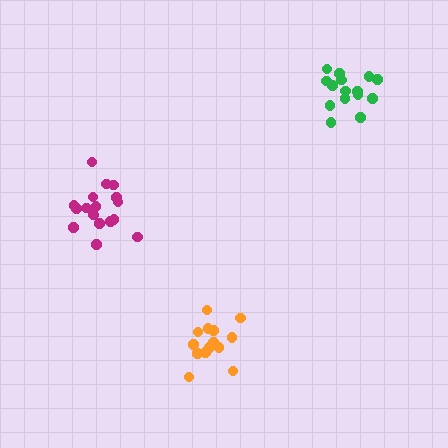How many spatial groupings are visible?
There are 3 spatial groupings.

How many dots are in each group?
Group 1: 17 dots, Group 2: 14 dots, Group 3: 15 dots (46 total).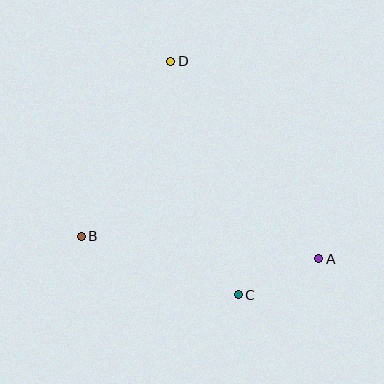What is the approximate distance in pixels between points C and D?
The distance between C and D is approximately 243 pixels.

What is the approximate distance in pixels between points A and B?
The distance between A and B is approximately 239 pixels.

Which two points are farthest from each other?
Points A and D are farthest from each other.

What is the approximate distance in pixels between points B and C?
The distance between B and C is approximately 167 pixels.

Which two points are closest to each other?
Points A and C are closest to each other.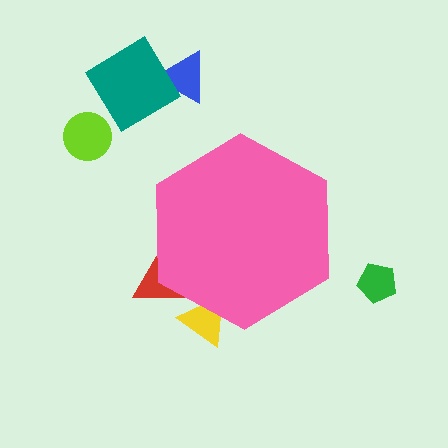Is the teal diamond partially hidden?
No, the teal diamond is fully visible.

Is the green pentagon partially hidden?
No, the green pentagon is fully visible.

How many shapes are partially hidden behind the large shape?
2 shapes are partially hidden.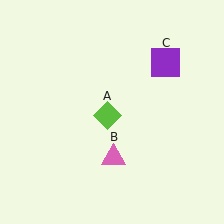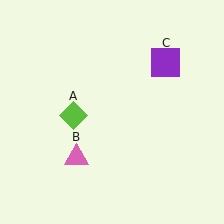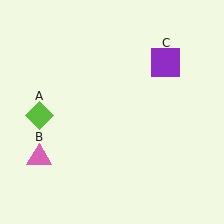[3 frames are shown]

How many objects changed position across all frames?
2 objects changed position: lime diamond (object A), pink triangle (object B).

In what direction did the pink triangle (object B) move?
The pink triangle (object B) moved left.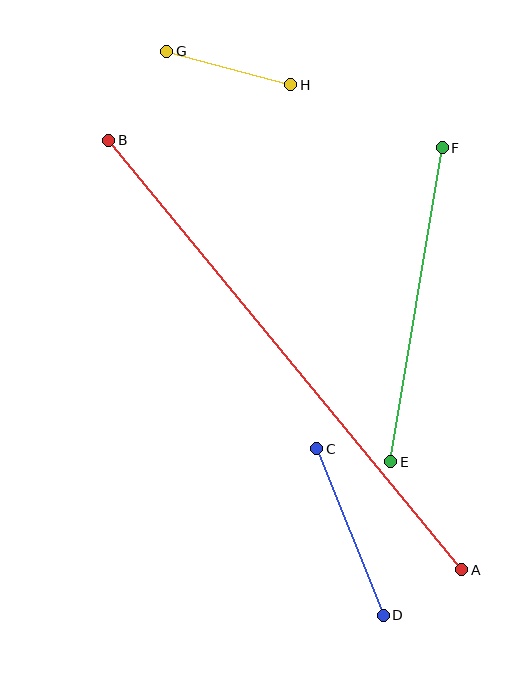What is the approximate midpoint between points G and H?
The midpoint is at approximately (229, 68) pixels.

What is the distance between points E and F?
The distance is approximately 318 pixels.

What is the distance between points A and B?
The distance is approximately 556 pixels.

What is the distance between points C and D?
The distance is approximately 179 pixels.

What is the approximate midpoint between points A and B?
The midpoint is at approximately (285, 355) pixels.